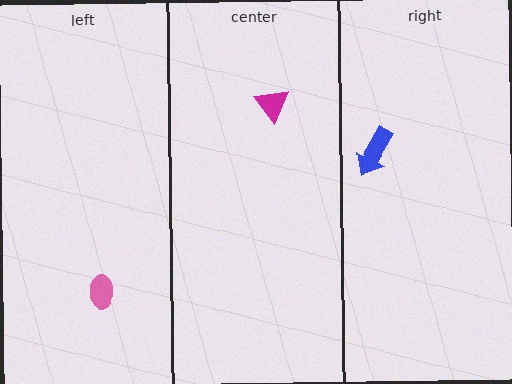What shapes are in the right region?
The blue arrow.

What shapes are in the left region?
The pink ellipse.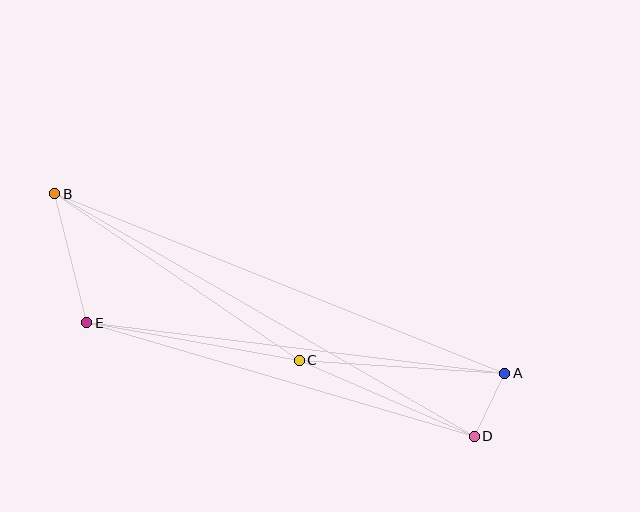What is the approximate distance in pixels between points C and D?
The distance between C and D is approximately 191 pixels.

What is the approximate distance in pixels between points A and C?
The distance between A and C is approximately 206 pixels.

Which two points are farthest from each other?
Points B and D are farthest from each other.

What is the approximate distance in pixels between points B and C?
The distance between B and C is approximately 296 pixels.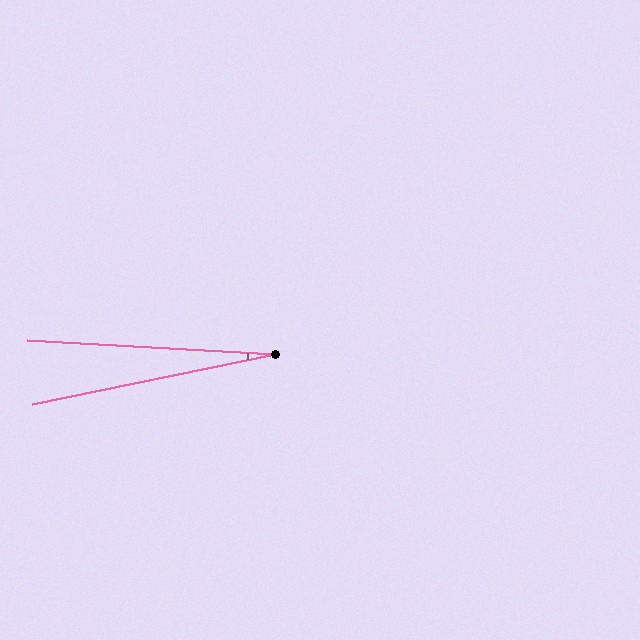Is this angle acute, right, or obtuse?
It is acute.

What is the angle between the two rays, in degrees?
Approximately 15 degrees.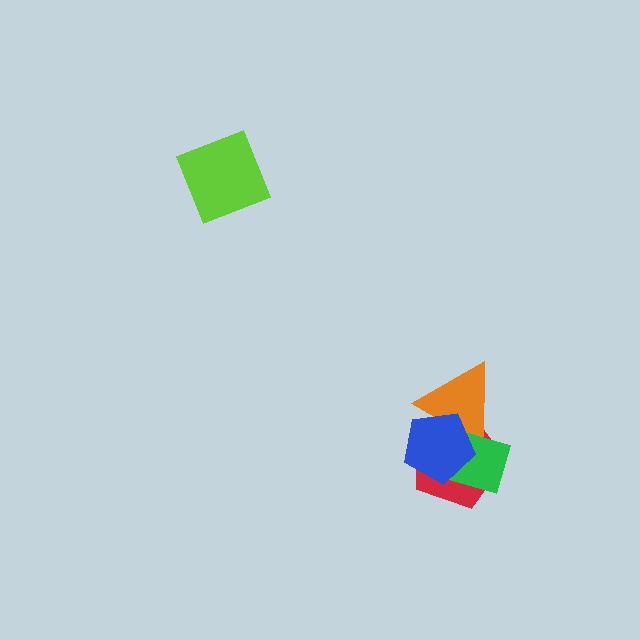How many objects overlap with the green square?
3 objects overlap with the green square.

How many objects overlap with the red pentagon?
3 objects overlap with the red pentagon.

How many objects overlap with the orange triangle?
3 objects overlap with the orange triangle.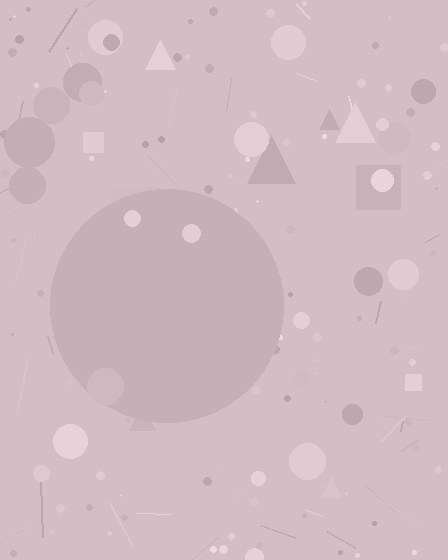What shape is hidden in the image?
A circle is hidden in the image.